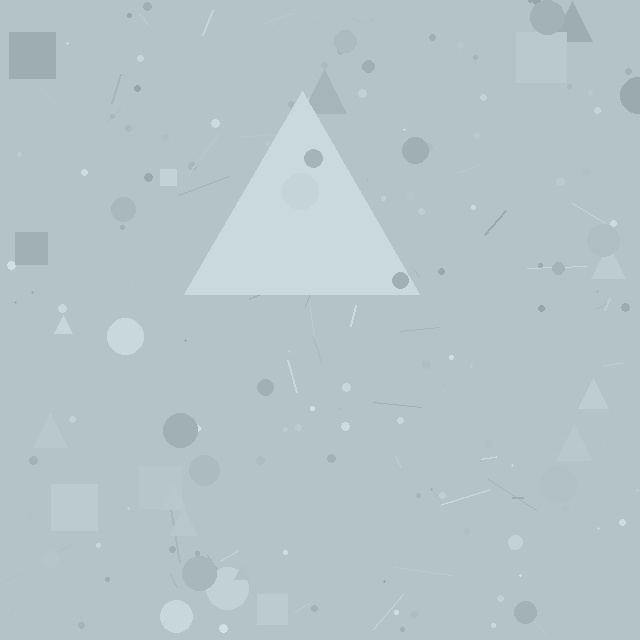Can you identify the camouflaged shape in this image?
The camouflaged shape is a triangle.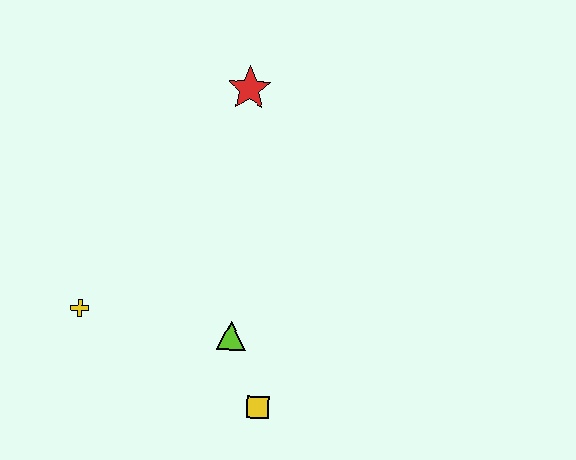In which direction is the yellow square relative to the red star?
The yellow square is below the red star.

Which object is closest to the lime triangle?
The yellow square is closest to the lime triangle.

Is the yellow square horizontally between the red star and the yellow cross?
No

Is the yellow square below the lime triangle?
Yes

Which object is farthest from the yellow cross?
The red star is farthest from the yellow cross.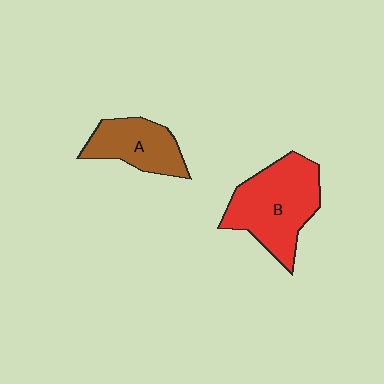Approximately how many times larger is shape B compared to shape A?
Approximately 1.6 times.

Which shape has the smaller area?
Shape A (brown).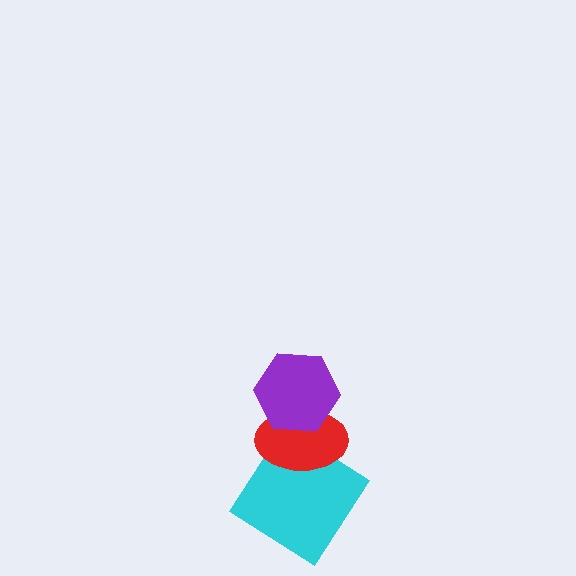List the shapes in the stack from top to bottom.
From top to bottom: the purple hexagon, the red ellipse, the cyan diamond.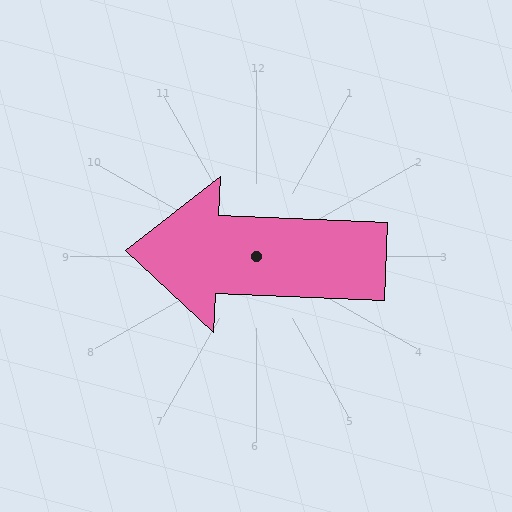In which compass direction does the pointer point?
West.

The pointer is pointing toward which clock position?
Roughly 9 o'clock.